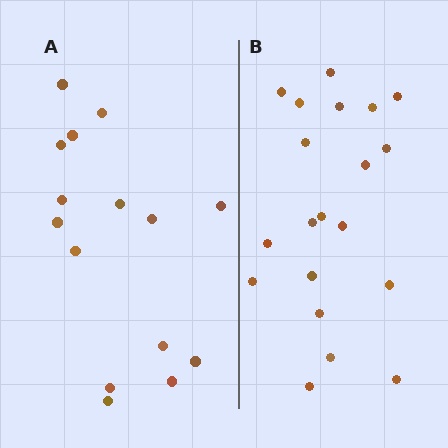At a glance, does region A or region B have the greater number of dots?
Region B (the right region) has more dots.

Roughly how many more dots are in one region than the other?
Region B has about 5 more dots than region A.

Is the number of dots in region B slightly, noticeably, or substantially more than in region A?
Region B has noticeably more, but not dramatically so. The ratio is roughly 1.3 to 1.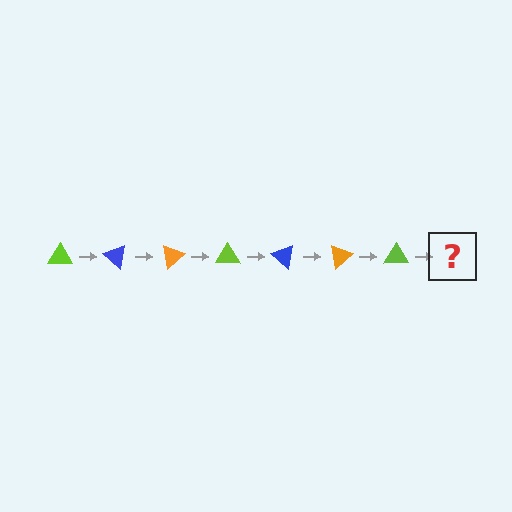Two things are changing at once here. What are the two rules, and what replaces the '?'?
The two rules are that it rotates 40 degrees each step and the color cycles through lime, blue, and orange. The '?' should be a blue triangle, rotated 280 degrees from the start.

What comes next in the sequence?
The next element should be a blue triangle, rotated 280 degrees from the start.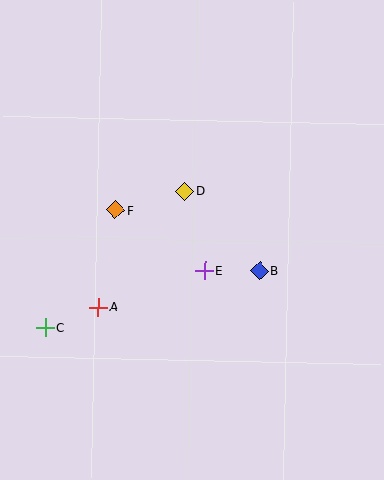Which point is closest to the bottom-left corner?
Point C is closest to the bottom-left corner.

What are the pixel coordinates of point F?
Point F is at (115, 210).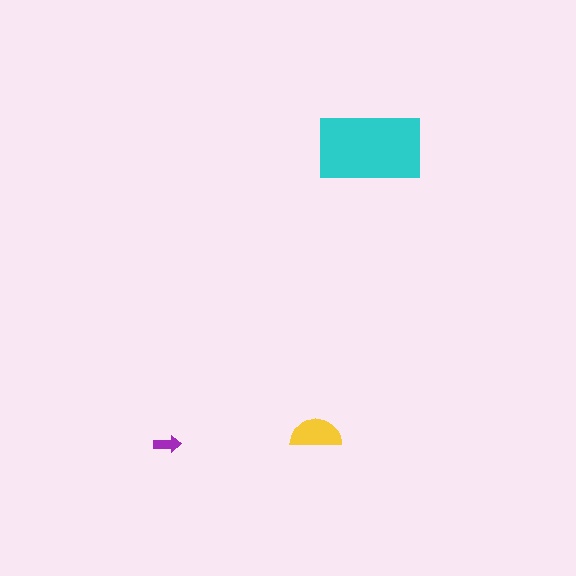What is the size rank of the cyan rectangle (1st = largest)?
1st.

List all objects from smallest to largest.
The purple arrow, the yellow semicircle, the cyan rectangle.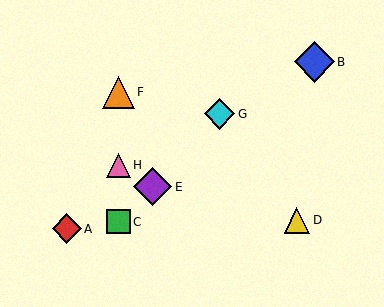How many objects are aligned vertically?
3 objects (C, F, H) are aligned vertically.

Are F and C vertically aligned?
Yes, both are at x≈118.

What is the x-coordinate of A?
Object A is at x≈67.